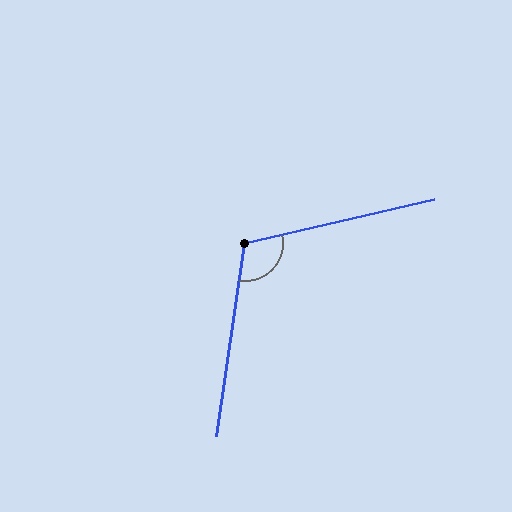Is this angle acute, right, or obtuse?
It is obtuse.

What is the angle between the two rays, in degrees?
Approximately 112 degrees.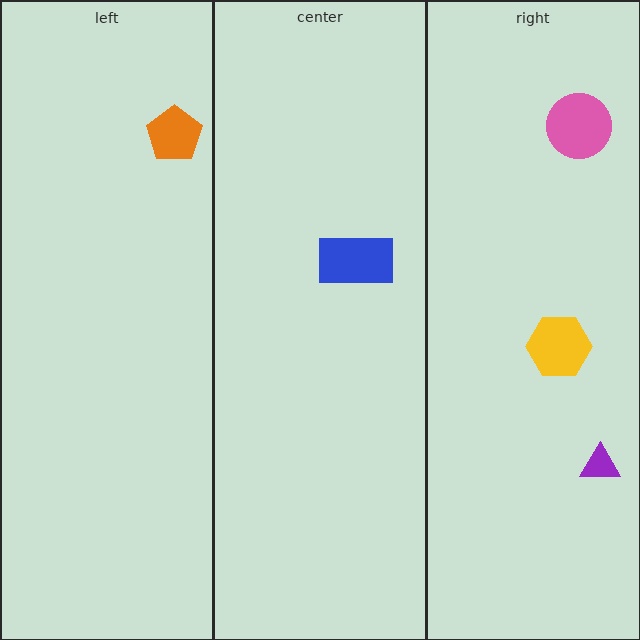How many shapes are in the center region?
1.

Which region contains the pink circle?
The right region.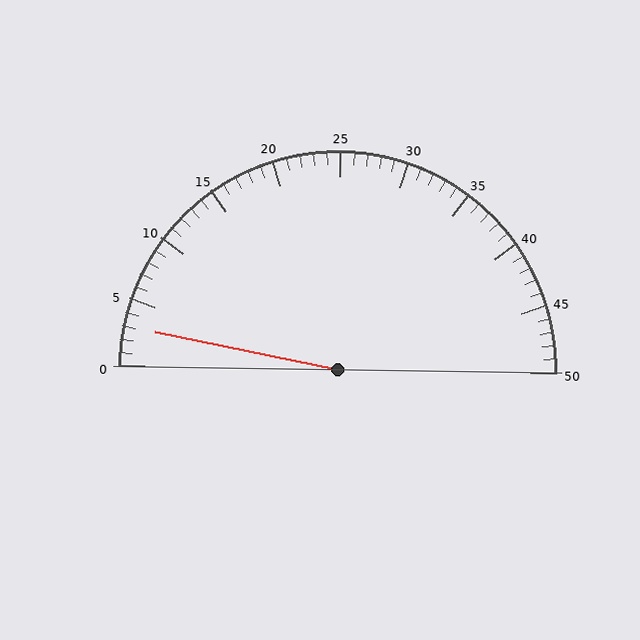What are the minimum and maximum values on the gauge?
The gauge ranges from 0 to 50.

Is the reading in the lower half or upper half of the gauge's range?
The reading is in the lower half of the range (0 to 50).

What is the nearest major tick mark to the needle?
The nearest major tick mark is 5.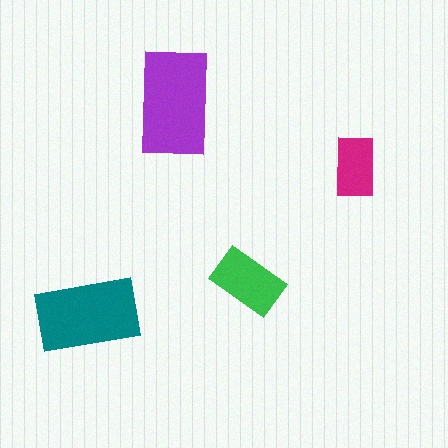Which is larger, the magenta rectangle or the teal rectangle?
The teal one.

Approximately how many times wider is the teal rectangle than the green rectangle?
About 1.5 times wider.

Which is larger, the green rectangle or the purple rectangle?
The purple one.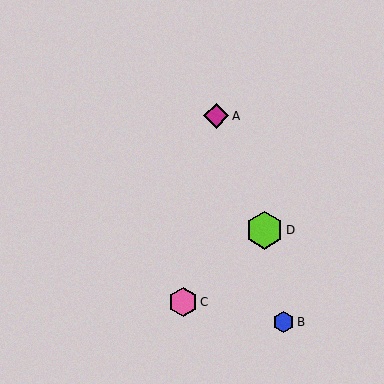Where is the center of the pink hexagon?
The center of the pink hexagon is at (183, 302).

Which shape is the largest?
The lime hexagon (labeled D) is the largest.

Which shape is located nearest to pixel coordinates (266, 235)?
The lime hexagon (labeled D) at (265, 230) is nearest to that location.